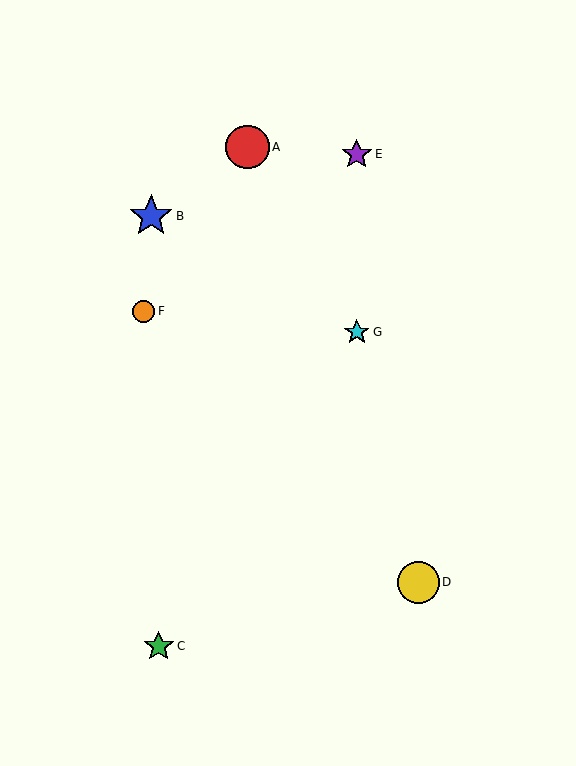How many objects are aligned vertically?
2 objects (E, G) are aligned vertically.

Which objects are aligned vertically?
Objects E, G are aligned vertically.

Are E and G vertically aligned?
Yes, both are at x≈357.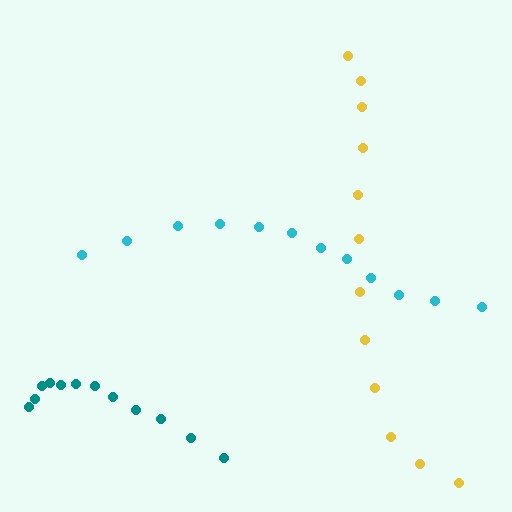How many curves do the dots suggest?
There are 3 distinct paths.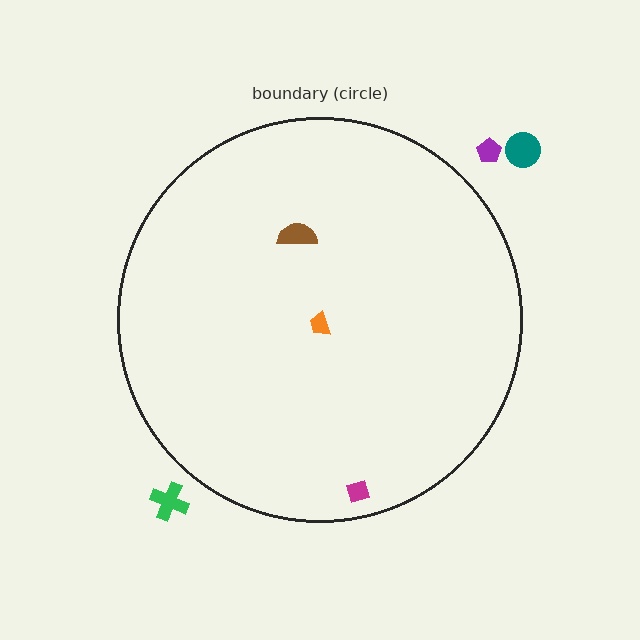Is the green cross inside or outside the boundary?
Outside.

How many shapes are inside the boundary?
3 inside, 3 outside.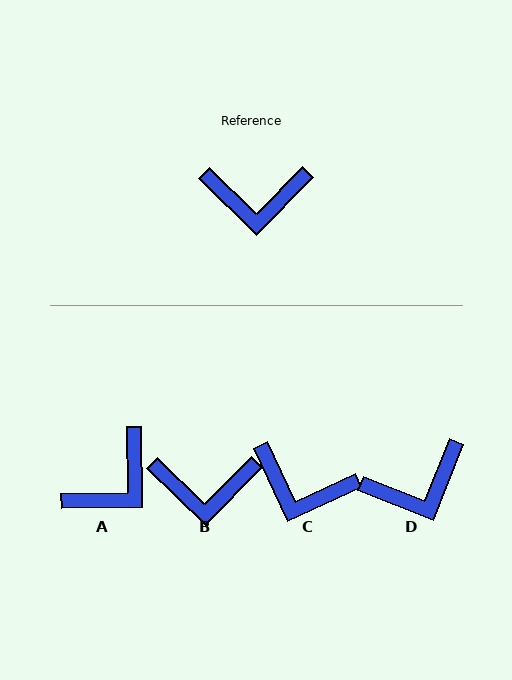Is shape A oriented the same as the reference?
No, it is off by about 45 degrees.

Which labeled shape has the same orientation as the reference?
B.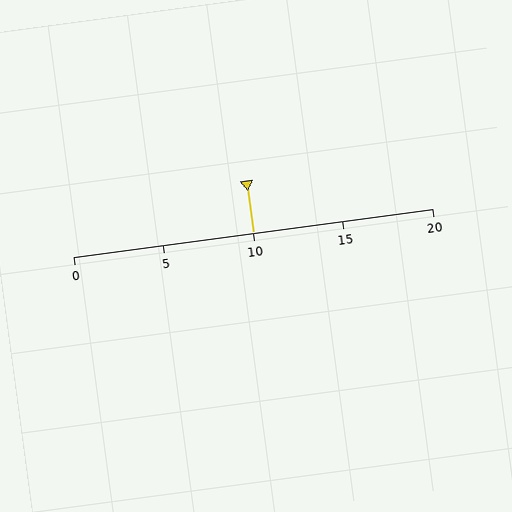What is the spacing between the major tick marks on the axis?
The major ticks are spaced 5 apart.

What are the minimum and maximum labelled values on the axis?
The axis runs from 0 to 20.